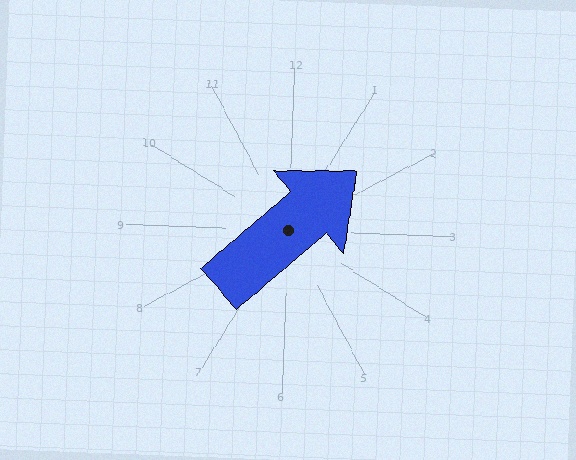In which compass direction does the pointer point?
Northeast.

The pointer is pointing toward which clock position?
Roughly 2 o'clock.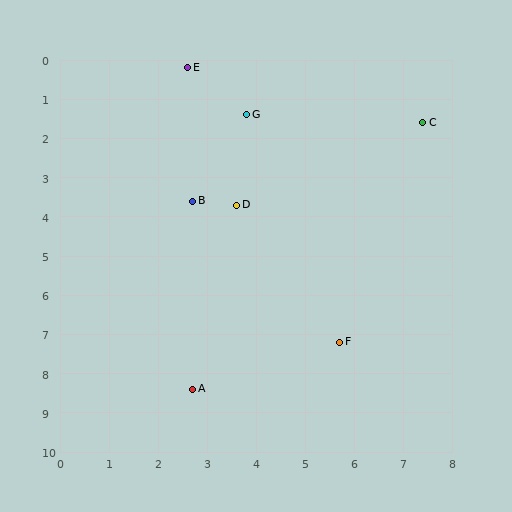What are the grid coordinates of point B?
Point B is at approximately (2.7, 3.6).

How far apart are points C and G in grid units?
Points C and G are about 3.6 grid units apart.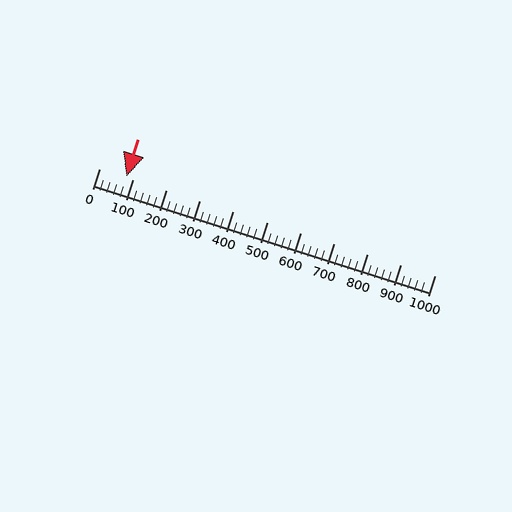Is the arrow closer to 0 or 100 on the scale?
The arrow is closer to 100.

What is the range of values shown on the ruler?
The ruler shows values from 0 to 1000.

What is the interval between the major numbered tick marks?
The major tick marks are spaced 100 units apart.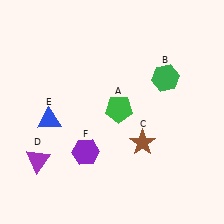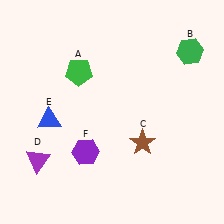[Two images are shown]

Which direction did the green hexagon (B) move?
The green hexagon (B) moved up.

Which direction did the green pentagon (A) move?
The green pentagon (A) moved left.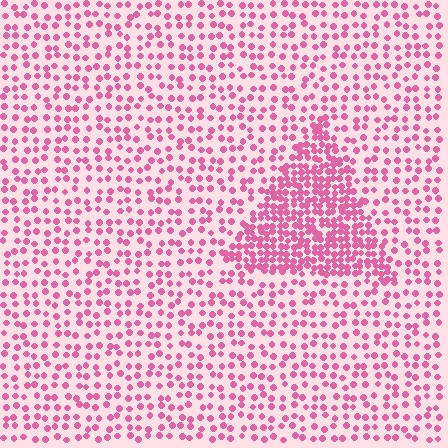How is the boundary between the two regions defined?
The boundary is defined by a change in element density (approximately 2.3x ratio). All elements are the same color, size, and shape.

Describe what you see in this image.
The image contains small pink elements arranged at two different densities. A triangle-shaped region is visible where the elements are more densely packed than the surrounding area.